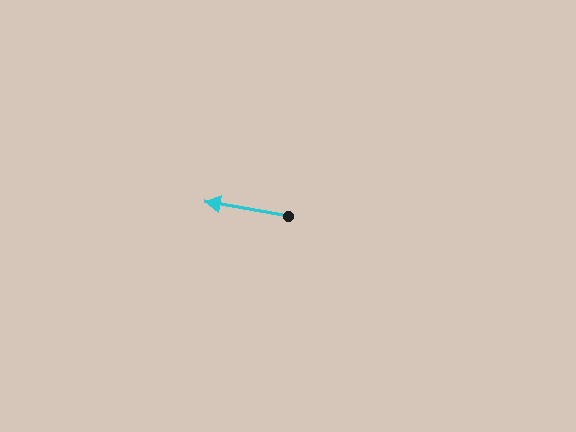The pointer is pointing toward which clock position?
Roughly 9 o'clock.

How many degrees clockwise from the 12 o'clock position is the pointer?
Approximately 280 degrees.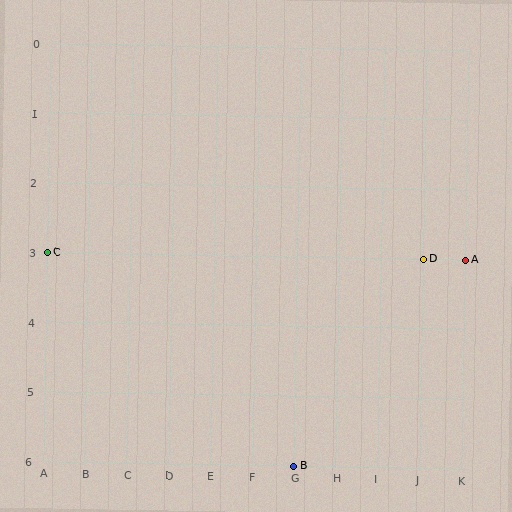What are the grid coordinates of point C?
Point C is at grid coordinates (A, 3).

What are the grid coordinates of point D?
Point D is at grid coordinates (J, 3).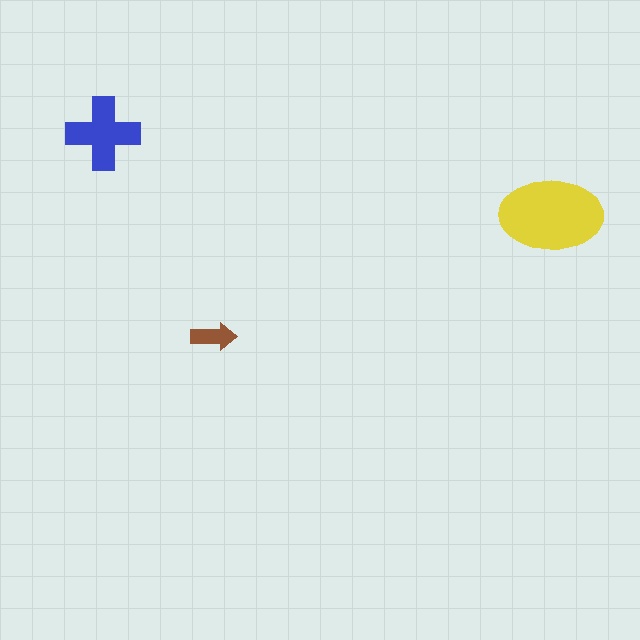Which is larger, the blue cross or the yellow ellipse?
The yellow ellipse.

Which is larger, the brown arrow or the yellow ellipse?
The yellow ellipse.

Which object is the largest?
The yellow ellipse.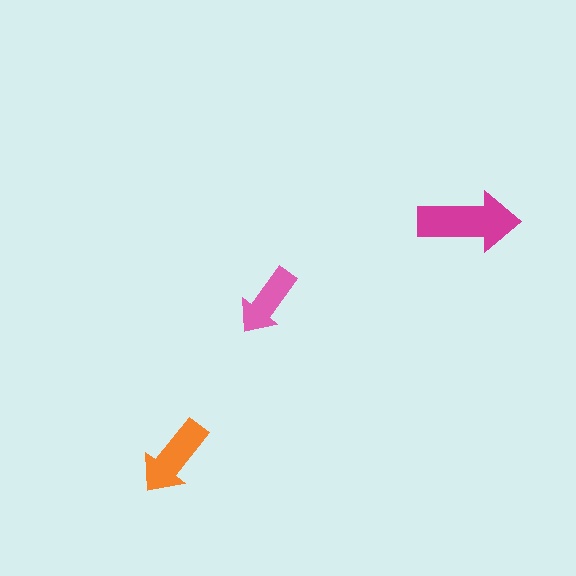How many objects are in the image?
There are 3 objects in the image.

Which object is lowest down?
The orange arrow is bottommost.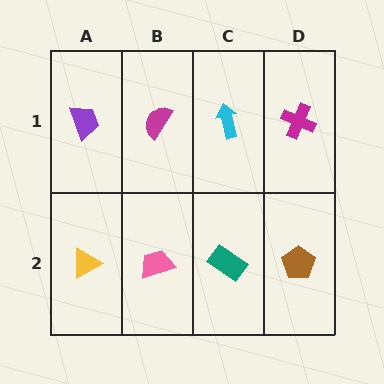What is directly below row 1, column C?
A teal rectangle.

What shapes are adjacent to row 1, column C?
A teal rectangle (row 2, column C), a magenta semicircle (row 1, column B), a magenta cross (row 1, column D).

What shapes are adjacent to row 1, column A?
A yellow triangle (row 2, column A), a magenta semicircle (row 1, column B).